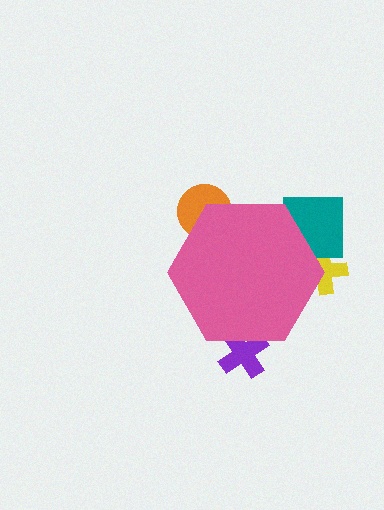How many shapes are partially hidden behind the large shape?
4 shapes are partially hidden.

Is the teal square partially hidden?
Yes, the teal square is partially hidden behind the pink hexagon.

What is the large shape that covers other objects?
A pink hexagon.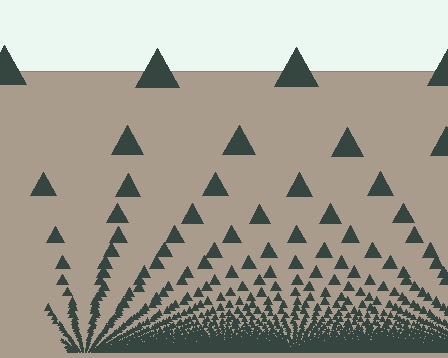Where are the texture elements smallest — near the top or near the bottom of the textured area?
Near the bottom.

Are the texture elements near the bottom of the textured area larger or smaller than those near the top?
Smaller. The gradient is inverted — elements near the bottom are smaller and denser.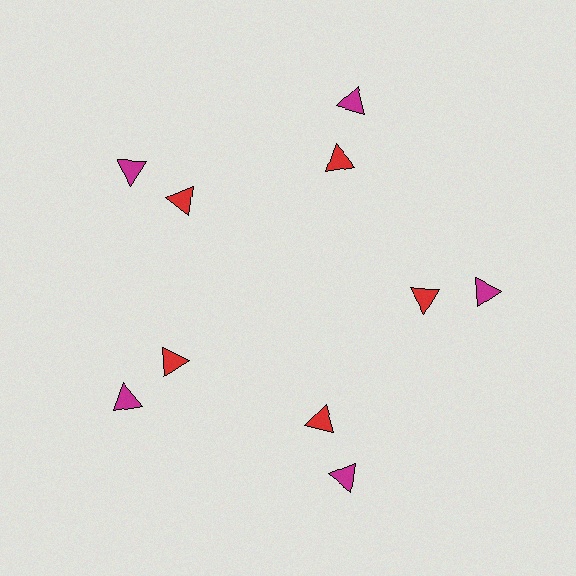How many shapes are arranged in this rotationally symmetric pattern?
There are 10 shapes, arranged in 5 groups of 2.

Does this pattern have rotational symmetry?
Yes, this pattern has 5-fold rotational symmetry. It looks the same after rotating 72 degrees around the center.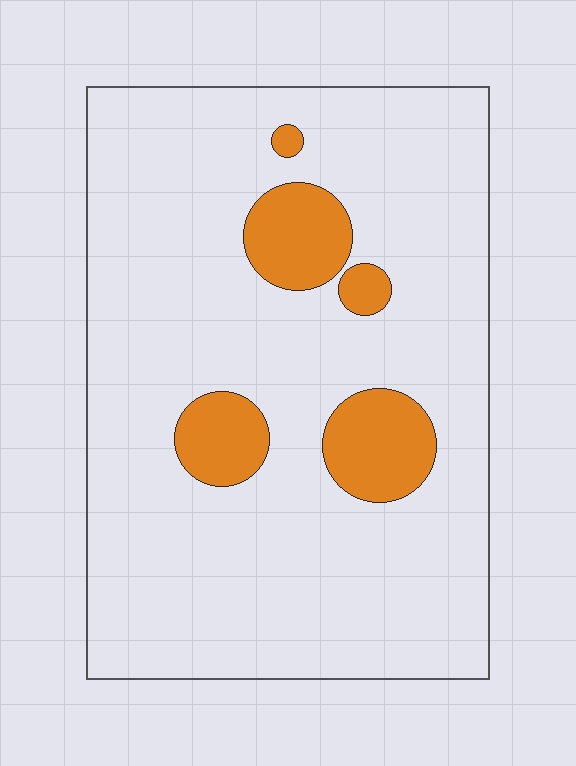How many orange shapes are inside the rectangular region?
5.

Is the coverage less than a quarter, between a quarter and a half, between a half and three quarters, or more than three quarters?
Less than a quarter.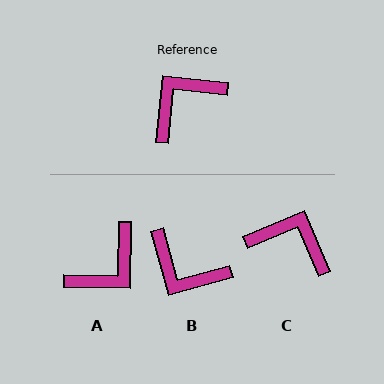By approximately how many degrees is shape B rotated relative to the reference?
Approximately 111 degrees counter-clockwise.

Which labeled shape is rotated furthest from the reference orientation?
A, about 175 degrees away.